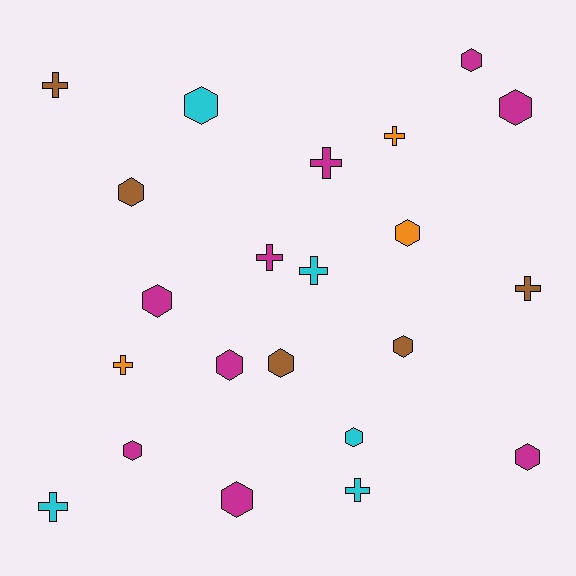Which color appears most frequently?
Magenta, with 9 objects.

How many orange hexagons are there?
There is 1 orange hexagon.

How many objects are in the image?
There are 22 objects.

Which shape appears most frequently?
Hexagon, with 13 objects.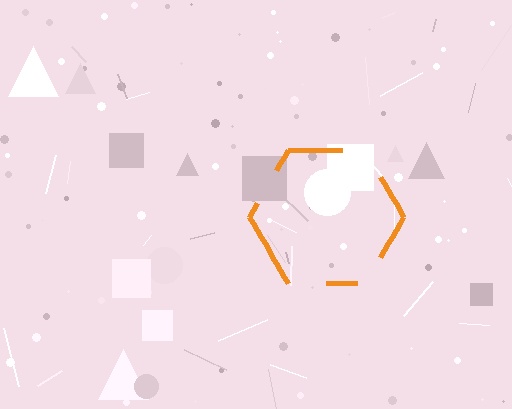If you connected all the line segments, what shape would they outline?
They would outline a hexagon.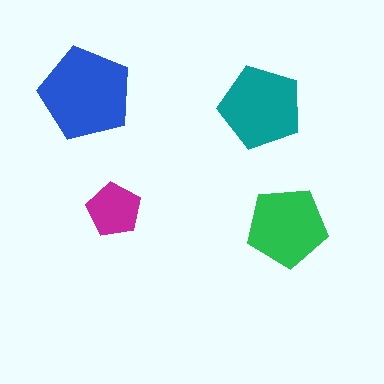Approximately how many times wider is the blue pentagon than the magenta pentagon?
About 1.5 times wider.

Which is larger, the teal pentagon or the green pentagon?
The teal one.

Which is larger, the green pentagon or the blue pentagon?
The blue one.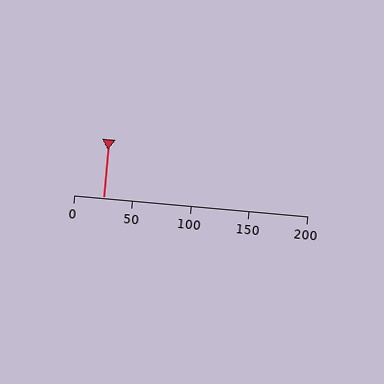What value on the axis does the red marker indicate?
The marker indicates approximately 25.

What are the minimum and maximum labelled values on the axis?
The axis runs from 0 to 200.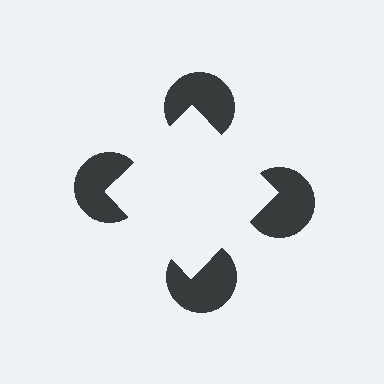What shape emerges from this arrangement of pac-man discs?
An illusory square — its edges are inferred from the aligned wedge cuts in the pac-man discs, not physically drawn.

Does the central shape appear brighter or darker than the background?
It typically appears slightly brighter than the background, even though no actual brightness change is drawn.